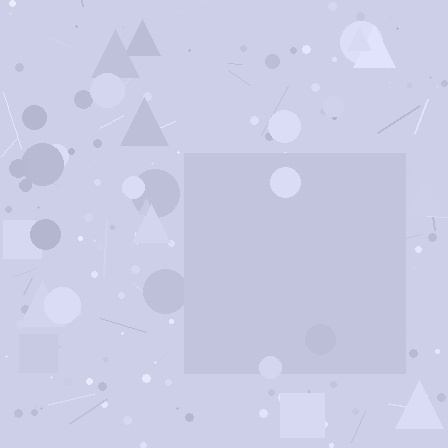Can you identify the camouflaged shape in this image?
The camouflaged shape is a square.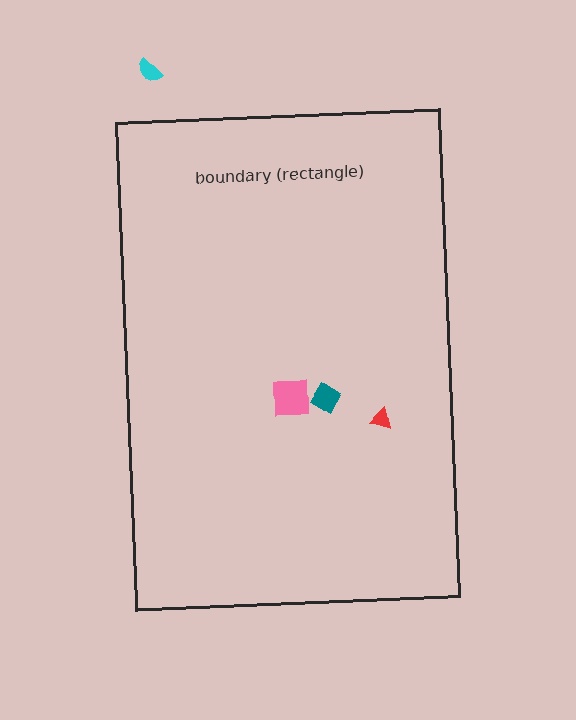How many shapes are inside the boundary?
3 inside, 1 outside.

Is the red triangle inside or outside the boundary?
Inside.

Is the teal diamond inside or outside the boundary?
Inside.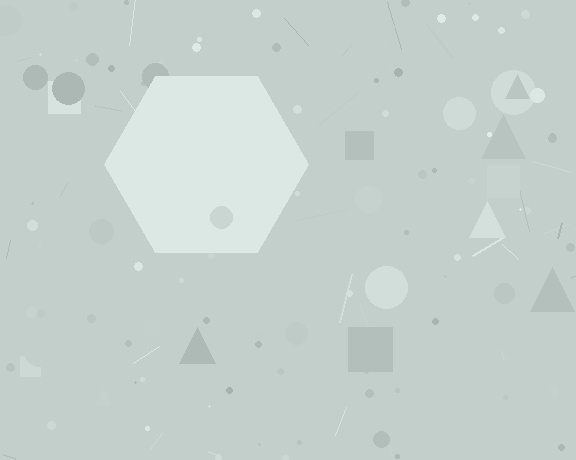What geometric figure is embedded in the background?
A hexagon is embedded in the background.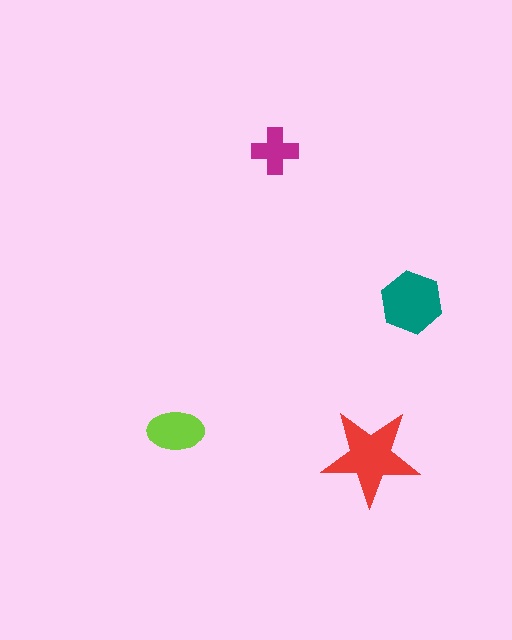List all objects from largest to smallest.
The red star, the teal hexagon, the lime ellipse, the magenta cross.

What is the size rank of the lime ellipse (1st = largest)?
3rd.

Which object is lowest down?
The red star is bottommost.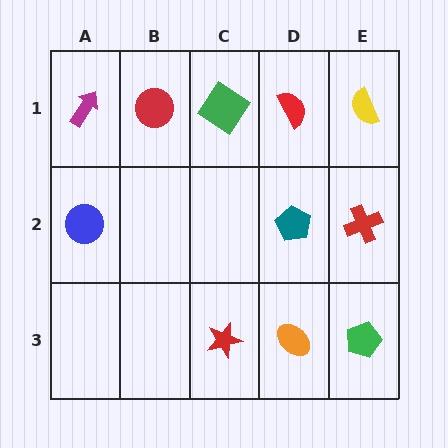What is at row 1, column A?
A magenta arrow.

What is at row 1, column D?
A red semicircle.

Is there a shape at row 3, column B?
No, that cell is empty.